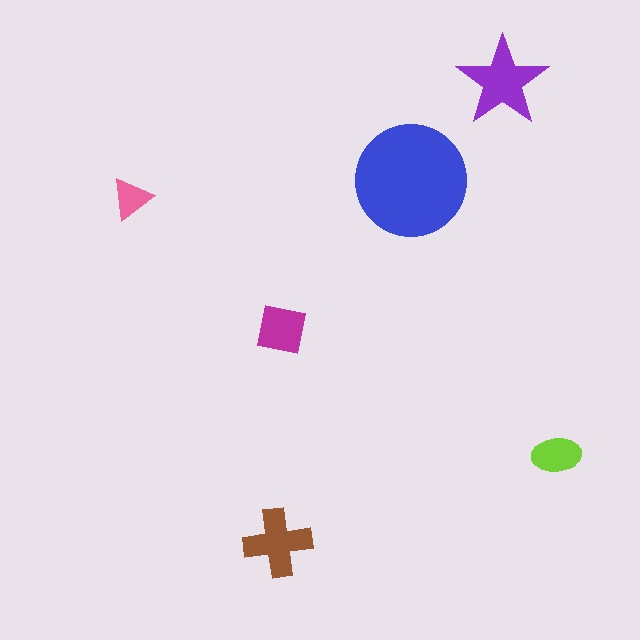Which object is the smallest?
The pink triangle.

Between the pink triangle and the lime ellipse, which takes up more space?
The lime ellipse.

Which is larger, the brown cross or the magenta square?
The brown cross.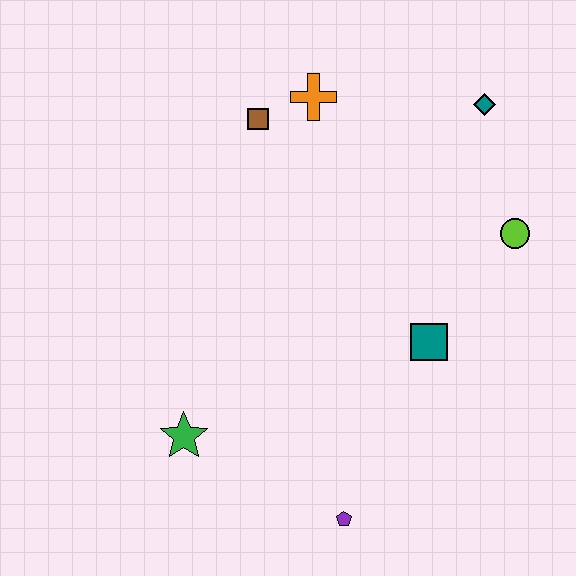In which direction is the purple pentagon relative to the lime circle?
The purple pentagon is below the lime circle.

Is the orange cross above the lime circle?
Yes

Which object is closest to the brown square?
The orange cross is closest to the brown square.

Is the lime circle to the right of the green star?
Yes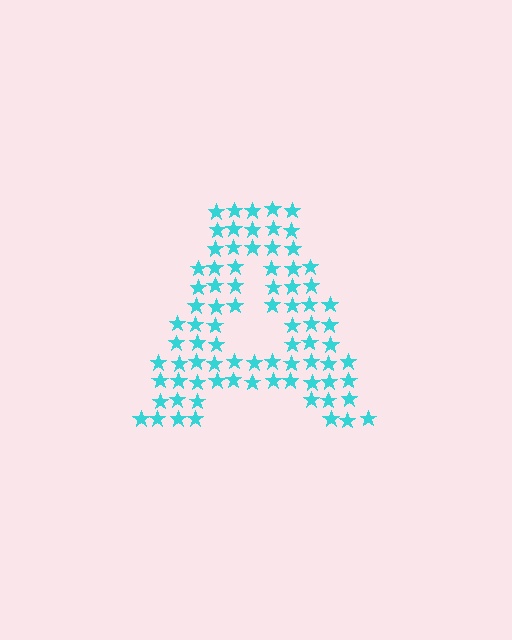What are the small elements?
The small elements are stars.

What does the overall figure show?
The overall figure shows the letter A.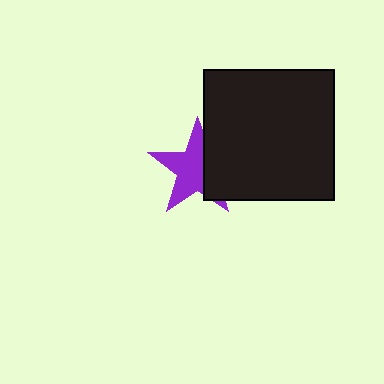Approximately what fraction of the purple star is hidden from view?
Roughly 36% of the purple star is hidden behind the black square.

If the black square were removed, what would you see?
You would see the complete purple star.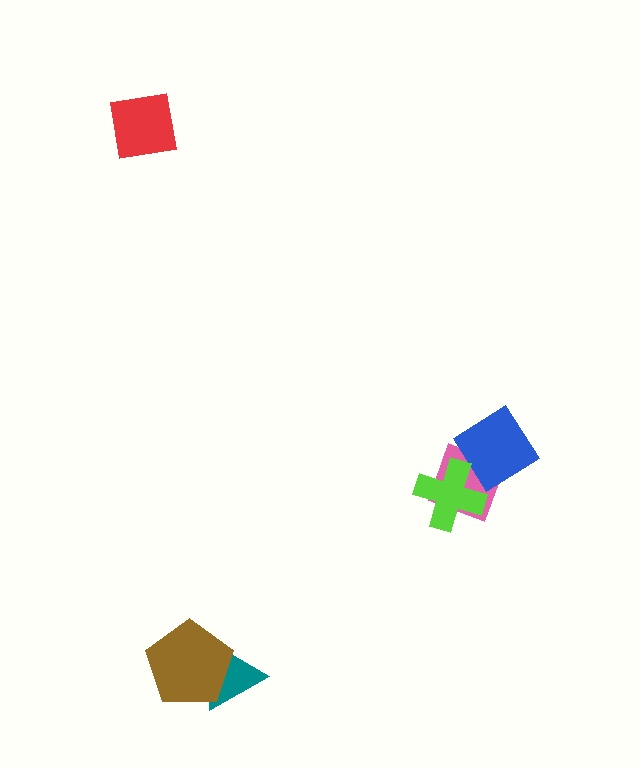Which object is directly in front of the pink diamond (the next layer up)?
The blue diamond is directly in front of the pink diamond.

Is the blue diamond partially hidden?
Yes, it is partially covered by another shape.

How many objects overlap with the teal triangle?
1 object overlaps with the teal triangle.